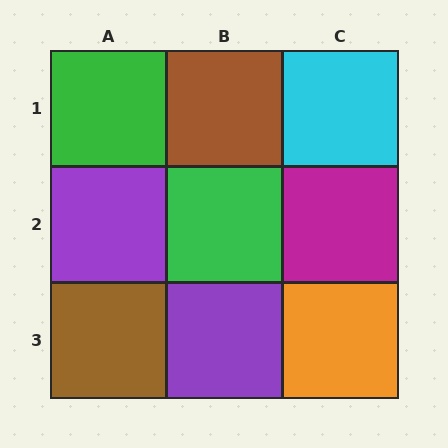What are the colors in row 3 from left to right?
Brown, purple, orange.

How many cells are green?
2 cells are green.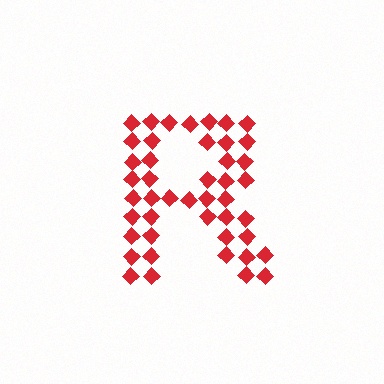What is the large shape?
The large shape is the letter R.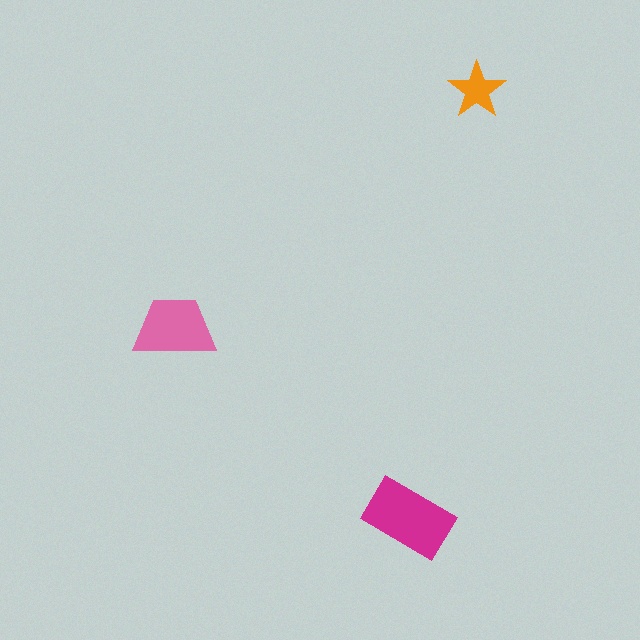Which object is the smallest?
The orange star.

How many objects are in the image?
There are 3 objects in the image.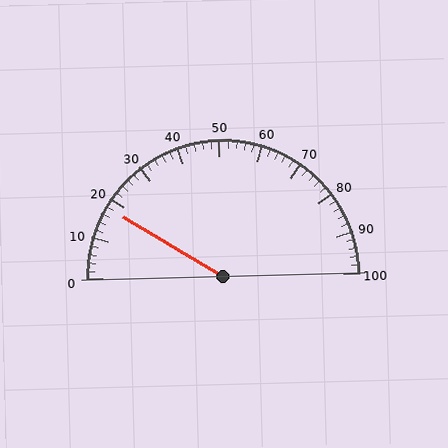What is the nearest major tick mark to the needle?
The nearest major tick mark is 20.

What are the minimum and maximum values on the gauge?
The gauge ranges from 0 to 100.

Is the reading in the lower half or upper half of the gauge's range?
The reading is in the lower half of the range (0 to 100).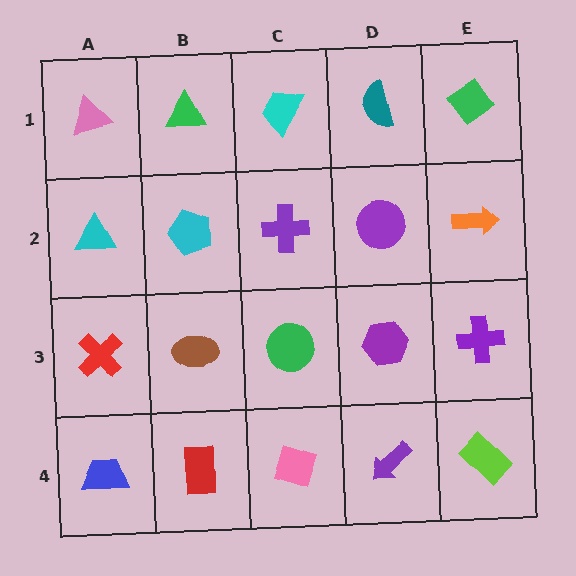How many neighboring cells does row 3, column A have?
3.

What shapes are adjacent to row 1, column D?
A purple circle (row 2, column D), a cyan trapezoid (row 1, column C), a green diamond (row 1, column E).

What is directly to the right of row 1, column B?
A cyan trapezoid.